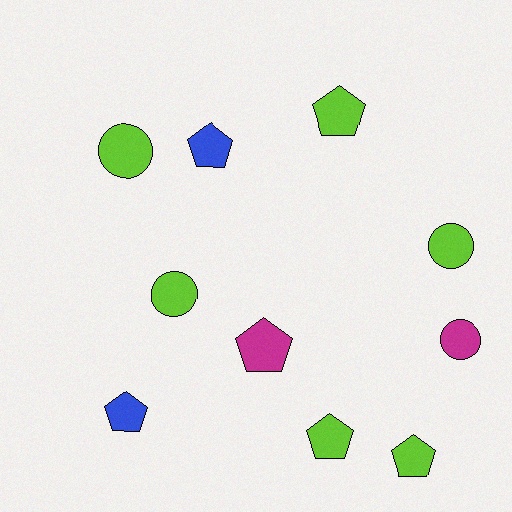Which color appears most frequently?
Lime, with 6 objects.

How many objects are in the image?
There are 10 objects.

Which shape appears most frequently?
Pentagon, with 6 objects.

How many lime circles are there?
There are 3 lime circles.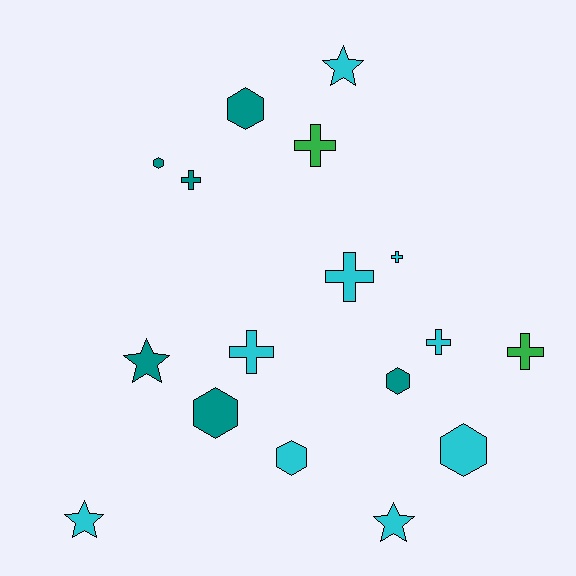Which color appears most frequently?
Cyan, with 9 objects.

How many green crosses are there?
There are 2 green crosses.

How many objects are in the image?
There are 17 objects.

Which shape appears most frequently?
Cross, with 7 objects.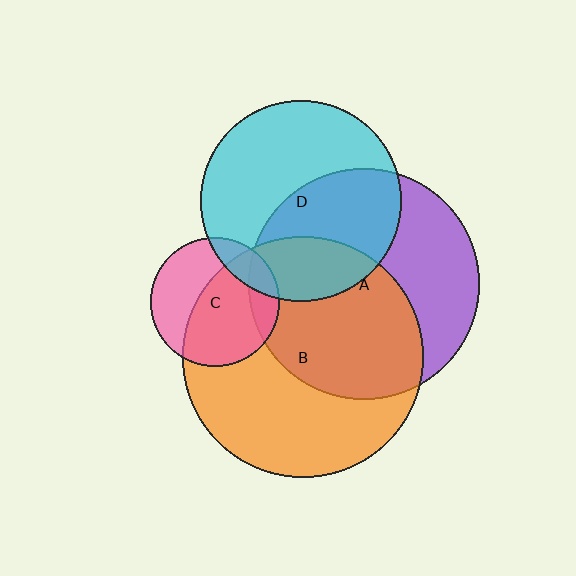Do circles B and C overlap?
Yes.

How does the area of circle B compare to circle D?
Approximately 1.4 times.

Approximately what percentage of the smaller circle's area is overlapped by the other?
Approximately 60%.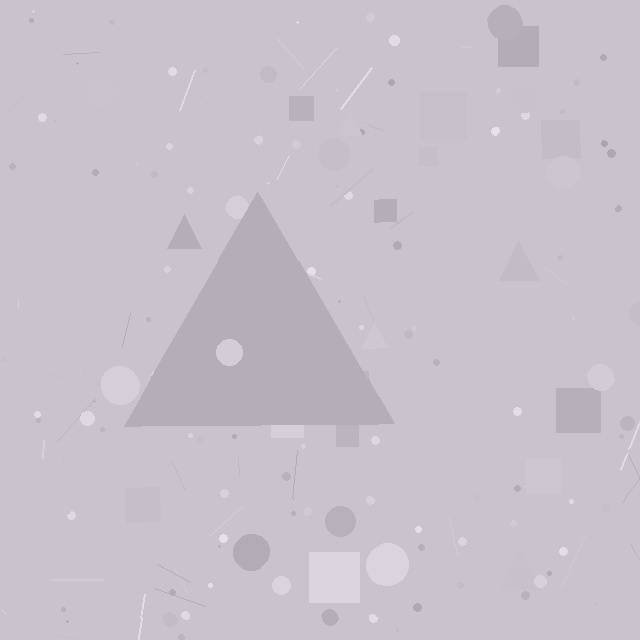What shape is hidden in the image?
A triangle is hidden in the image.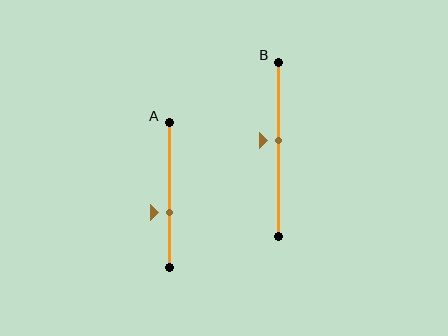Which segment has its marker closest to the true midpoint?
Segment B has its marker closest to the true midpoint.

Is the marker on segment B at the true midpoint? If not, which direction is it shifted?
No, the marker on segment B is shifted upward by about 6% of the segment length.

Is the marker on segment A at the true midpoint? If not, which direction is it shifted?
No, the marker on segment A is shifted downward by about 12% of the segment length.